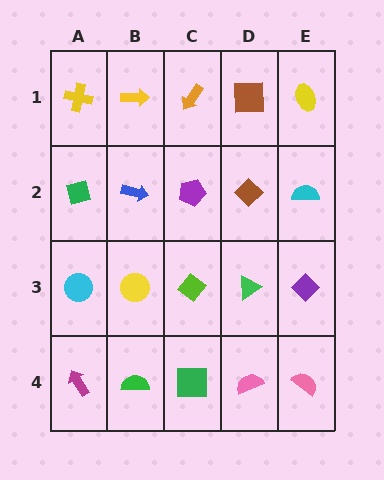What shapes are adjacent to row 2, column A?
A yellow cross (row 1, column A), a cyan circle (row 3, column A), a blue arrow (row 2, column B).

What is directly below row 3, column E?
A pink semicircle.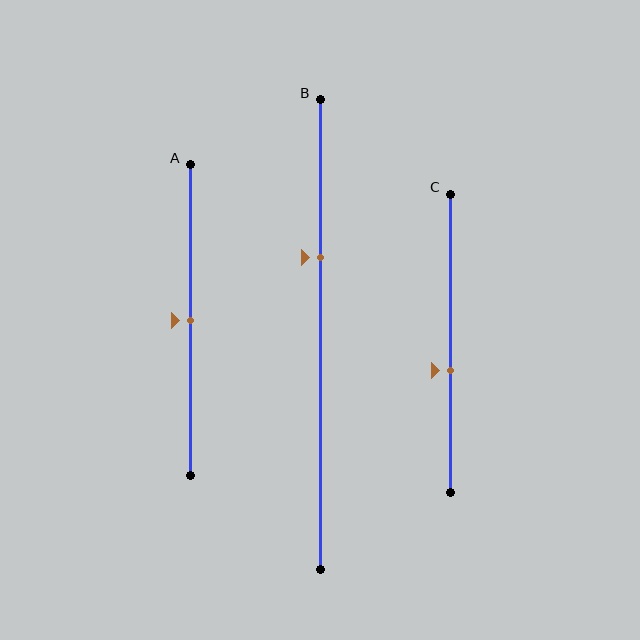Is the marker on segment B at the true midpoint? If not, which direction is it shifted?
No, the marker on segment B is shifted upward by about 16% of the segment length.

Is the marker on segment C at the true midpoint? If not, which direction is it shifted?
No, the marker on segment C is shifted downward by about 9% of the segment length.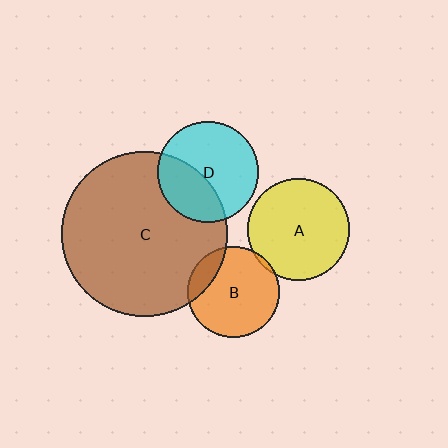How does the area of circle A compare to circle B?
Approximately 1.2 times.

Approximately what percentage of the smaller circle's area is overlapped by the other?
Approximately 5%.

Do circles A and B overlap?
Yes.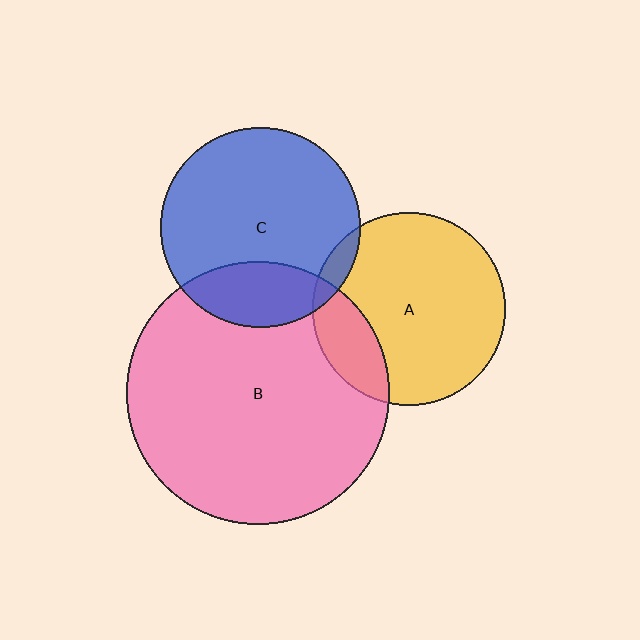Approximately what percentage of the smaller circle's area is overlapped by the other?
Approximately 20%.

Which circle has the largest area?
Circle B (pink).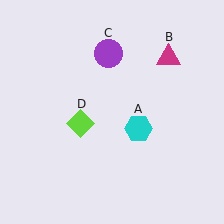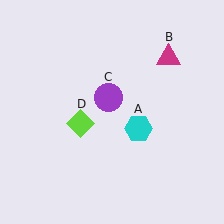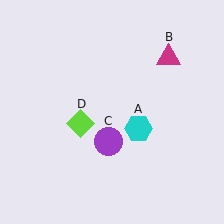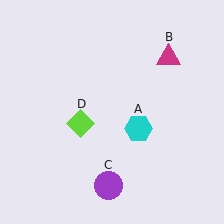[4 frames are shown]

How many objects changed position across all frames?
1 object changed position: purple circle (object C).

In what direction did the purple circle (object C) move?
The purple circle (object C) moved down.